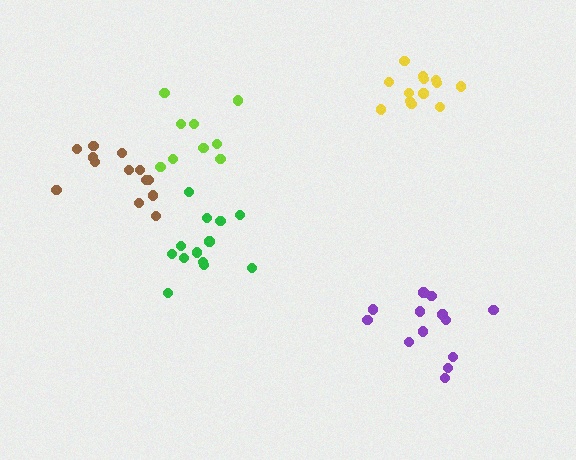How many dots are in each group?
Group 1: 13 dots, Group 2: 9 dots, Group 3: 13 dots, Group 4: 13 dots, Group 5: 13 dots (61 total).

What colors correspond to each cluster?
The clusters are colored: purple, lime, green, yellow, brown.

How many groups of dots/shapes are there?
There are 5 groups.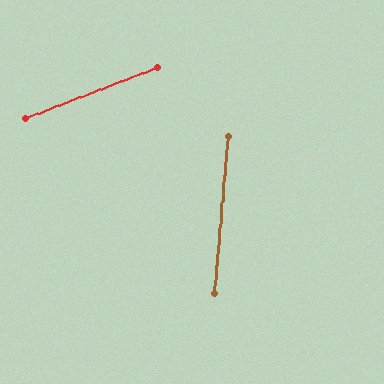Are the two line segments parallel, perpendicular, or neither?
Neither parallel nor perpendicular — they differ by about 64°.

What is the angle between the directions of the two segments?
Approximately 64 degrees.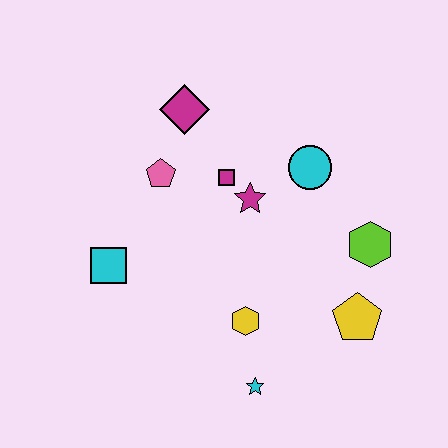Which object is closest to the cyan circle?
The magenta star is closest to the cyan circle.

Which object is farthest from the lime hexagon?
The cyan square is farthest from the lime hexagon.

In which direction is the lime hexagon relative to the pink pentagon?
The lime hexagon is to the right of the pink pentagon.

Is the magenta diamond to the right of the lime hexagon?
No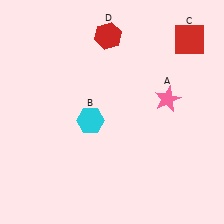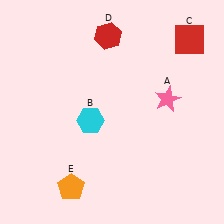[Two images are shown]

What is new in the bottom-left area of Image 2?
An orange pentagon (E) was added in the bottom-left area of Image 2.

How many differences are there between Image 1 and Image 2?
There is 1 difference between the two images.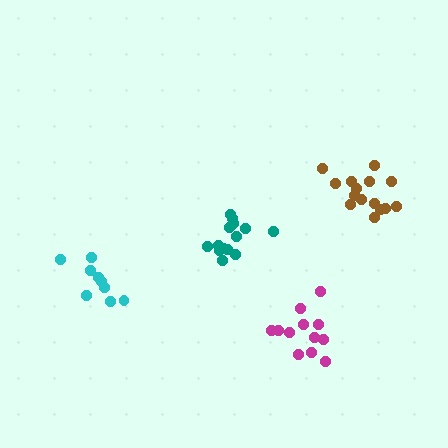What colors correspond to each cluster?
The clusters are colored: cyan, teal, brown, magenta.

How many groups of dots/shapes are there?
There are 4 groups.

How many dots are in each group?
Group 1: 9 dots, Group 2: 14 dots, Group 3: 15 dots, Group 4: 12 dots (50 total).